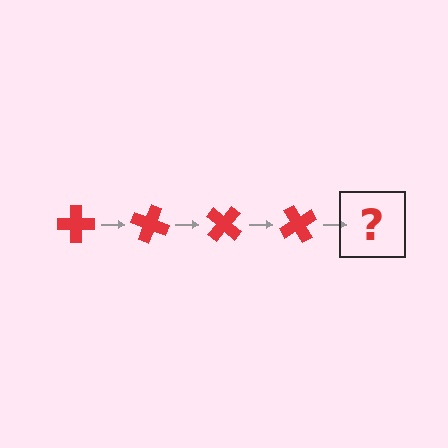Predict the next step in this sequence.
The next step is a red cross rotated 80 degrees.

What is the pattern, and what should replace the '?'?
The pattern is that the cross rotates 20 degrees each step. The '?' should be a red cross rotated 80 degrees.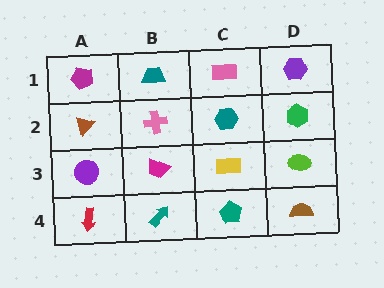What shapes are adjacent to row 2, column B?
A teal trapezoid (row 1, column B), a magenta trapezoid (row 3, column B), a brown triangle (row 2, column A), a teal hexagon (row 2, column C).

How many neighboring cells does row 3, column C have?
4.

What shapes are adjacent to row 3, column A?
A brown triangle (row 2, column A), a red arrow (row 4, column A), a magenta trapezoid (row 3, column B).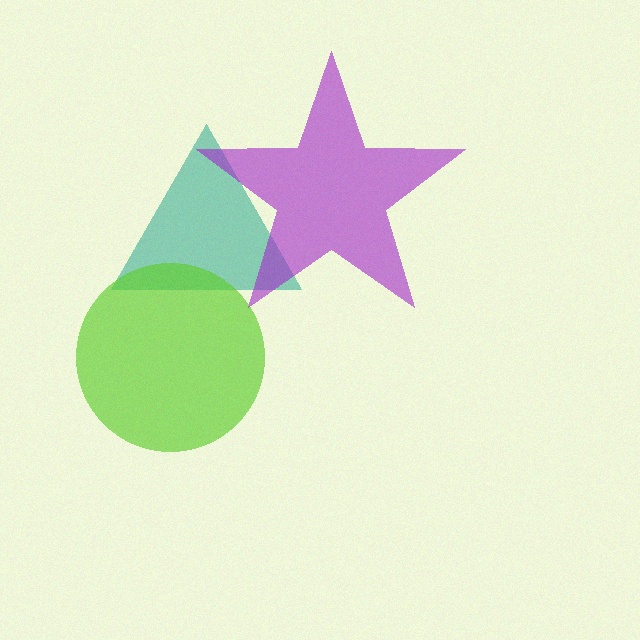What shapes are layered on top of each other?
The layered shapes are: a teal triangle, a lime circle, a purple star.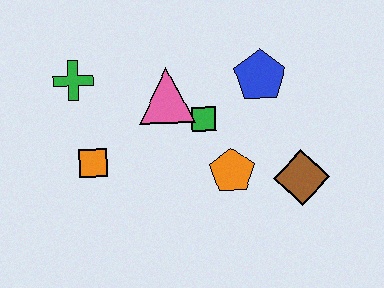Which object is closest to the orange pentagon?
The green square is closest to the orange pentagon.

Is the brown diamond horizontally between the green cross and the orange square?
No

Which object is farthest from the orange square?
The brown diamond is farthest from the orange square.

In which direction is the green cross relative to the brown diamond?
The green cross is to the left of the brown diamond.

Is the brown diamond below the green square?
Yes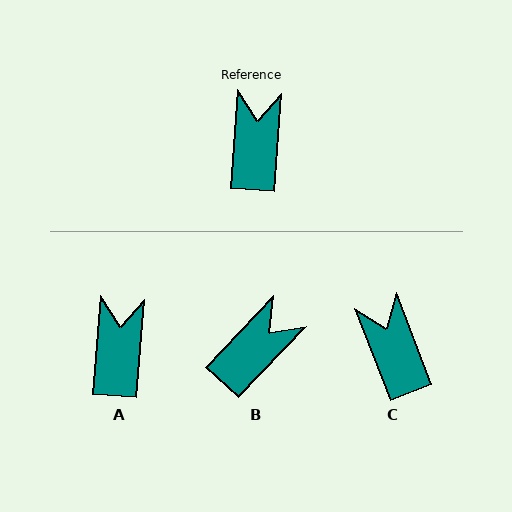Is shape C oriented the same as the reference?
No, it is off by about 26 degrees.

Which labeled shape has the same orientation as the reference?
A.